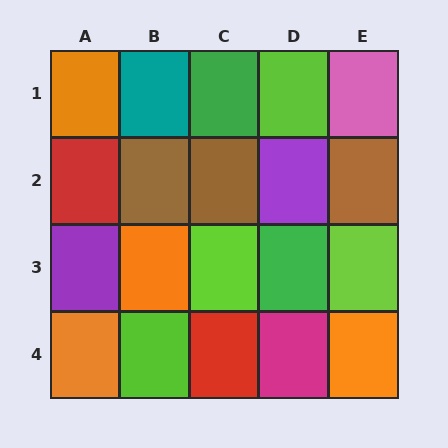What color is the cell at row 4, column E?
Orange.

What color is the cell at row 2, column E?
Brown.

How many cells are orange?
4 cells are orange.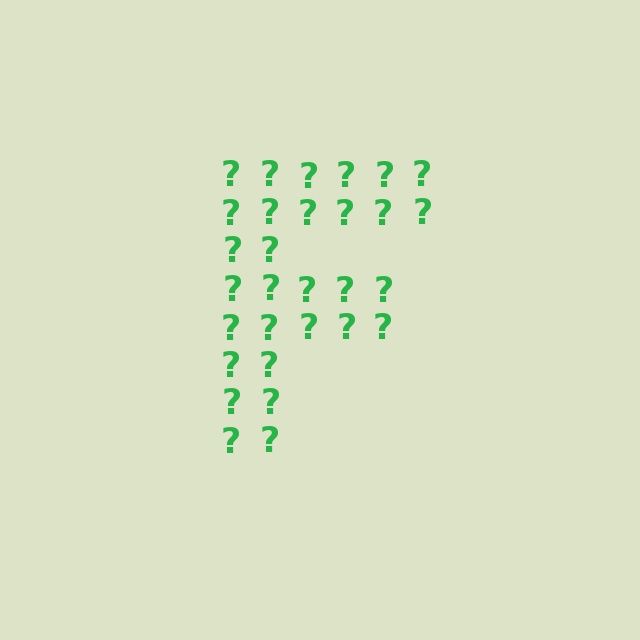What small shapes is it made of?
It is made of small question marks.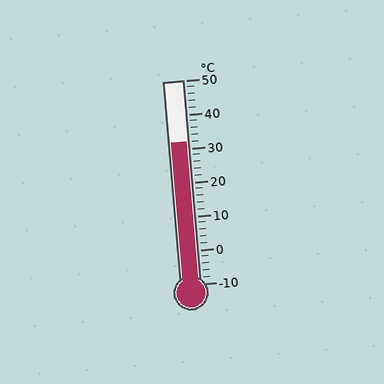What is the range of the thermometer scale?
The thermometer scale ranges from -10°C to 50°C.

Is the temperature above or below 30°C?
The temperature is above 30°C.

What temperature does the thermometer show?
The thermometer shows approximately 32°C.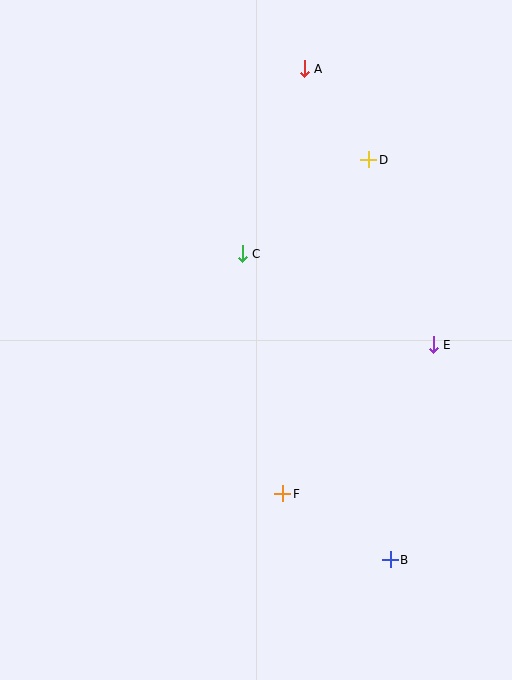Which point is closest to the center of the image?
Point C at (242, 254) is closest to the center.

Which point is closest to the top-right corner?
Point D is closest to the top-right corner.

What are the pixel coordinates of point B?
Point B is at (390, 560).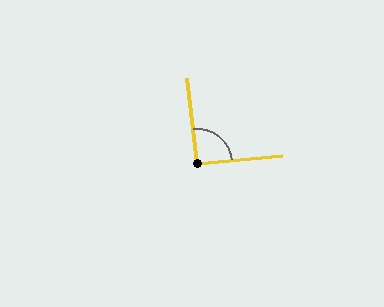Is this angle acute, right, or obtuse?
It is approximately a right angle.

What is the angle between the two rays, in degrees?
Approximately 91 degrees.